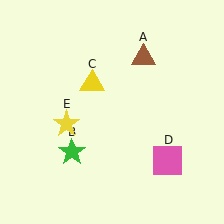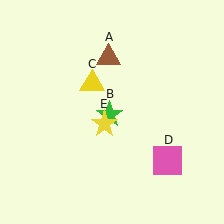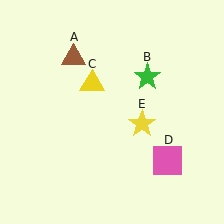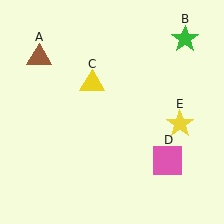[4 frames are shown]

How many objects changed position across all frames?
3 objects changed position: brown triangle (object A), green star (object B), yellow star (object E).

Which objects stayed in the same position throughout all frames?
Yellow triangle (object C) and pink square (object D) remained stationary.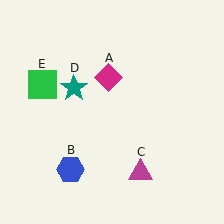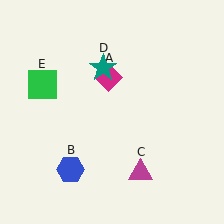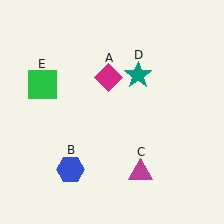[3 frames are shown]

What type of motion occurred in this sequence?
The teal star (object D) rotated clockwise around the center of the scene.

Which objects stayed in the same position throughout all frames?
Magenta diamond (object A) and blue hexagon (object B) and magenta triangle (object C) and green square (object E) remained stationary.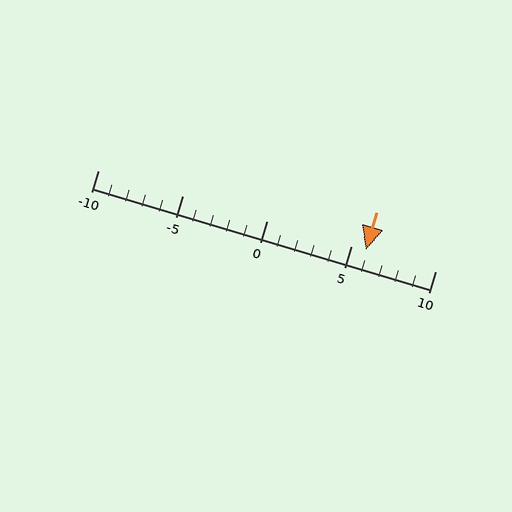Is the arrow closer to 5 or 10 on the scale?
The arrow is closer to 5.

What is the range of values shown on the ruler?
The ruler shows values from -10 to 10.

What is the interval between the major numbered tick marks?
The major tick marks are spaced 5 units apart.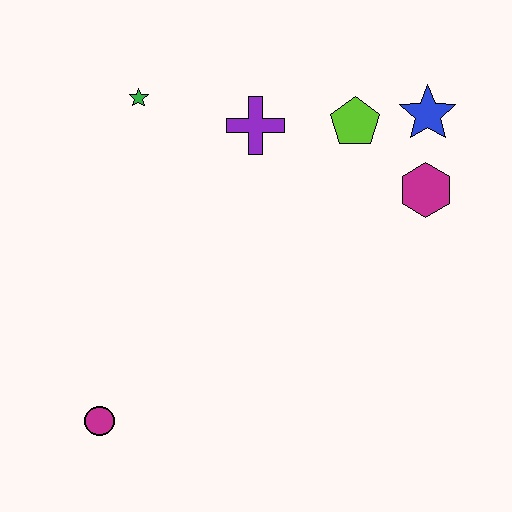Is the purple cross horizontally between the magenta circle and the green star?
No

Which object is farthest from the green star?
The magenta circle is farthest from the green star.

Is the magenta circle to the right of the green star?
No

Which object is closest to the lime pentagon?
The blue star is closest to the lime pentagon.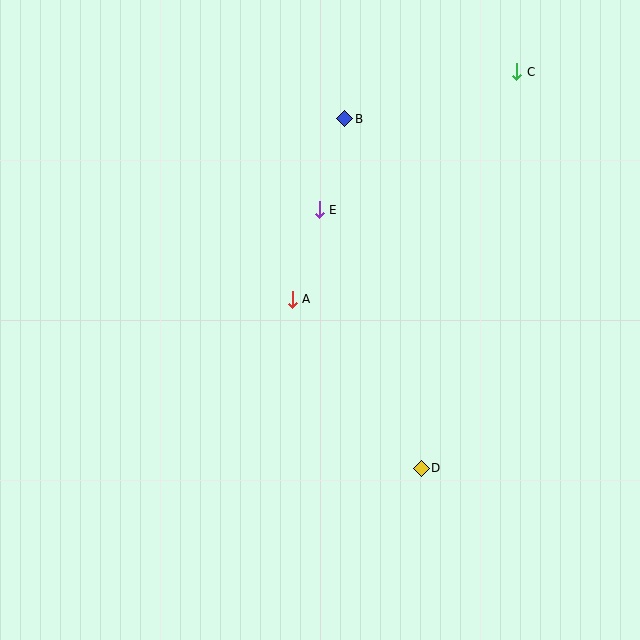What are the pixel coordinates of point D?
Point D is at (421, 468).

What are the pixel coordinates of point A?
Point A is at (292, 299).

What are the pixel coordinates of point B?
Point B is at (345, 119).